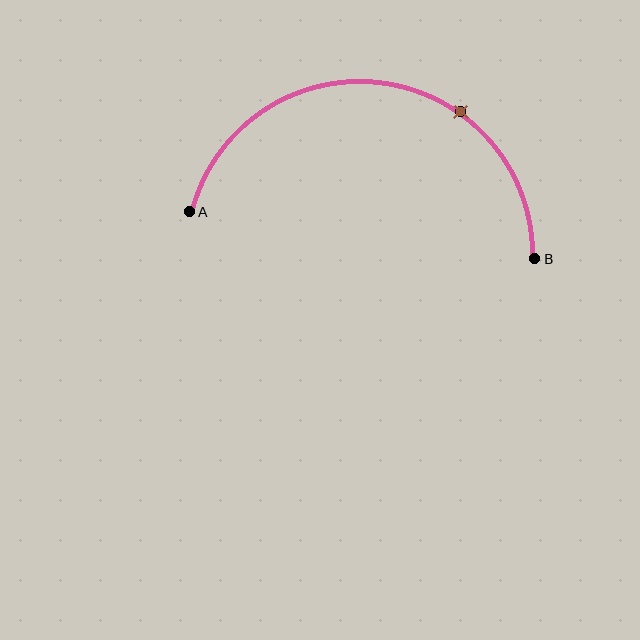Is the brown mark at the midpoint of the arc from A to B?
No. The brown mark lies on the arc but is closer to endpoint B. The arc midpoint would be at the point on the curve equidistant along the arc from both A and B.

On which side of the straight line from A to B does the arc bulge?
The arc bulges above the straight line connecting A and B.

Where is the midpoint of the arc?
The arc midpoint is the point on the curve farthest from the straight line joining A and B. It sits above that line.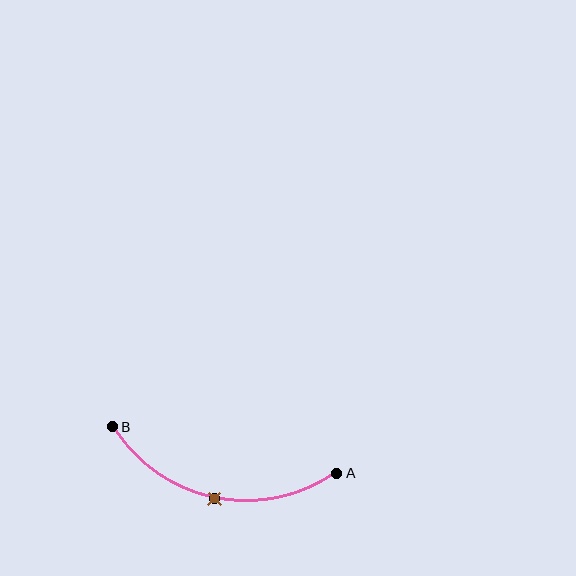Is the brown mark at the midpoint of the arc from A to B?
Yes. The brown mark lies on the arc at equal arc-length from both A and B — it is the arc midpoint.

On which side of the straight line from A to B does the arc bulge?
The arc bulges below the straight line connecting A and B.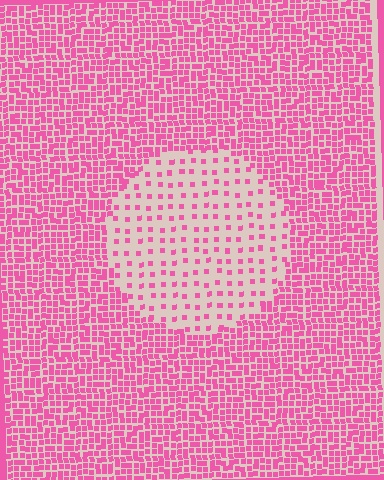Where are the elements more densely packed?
The elements are more densely packed outside the circle boundary.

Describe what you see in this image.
The image contains small pink elements arranged at two different densities. A circle-shaped region is visible where the elements are less densely packed than the surrounding area.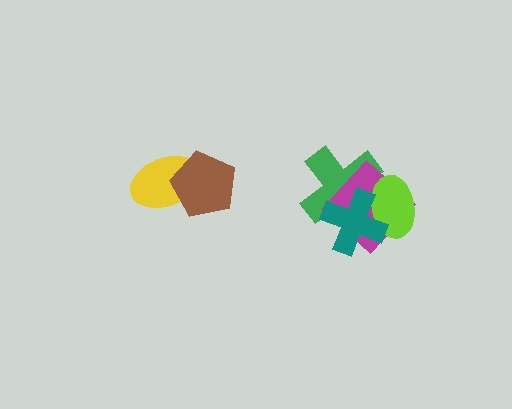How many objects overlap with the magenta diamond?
3 objects overlap with the magenta diamond.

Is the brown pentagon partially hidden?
No, no other shape covers it.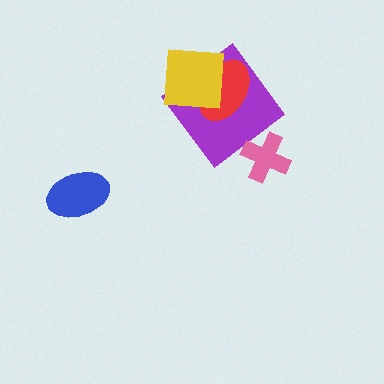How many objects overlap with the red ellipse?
2 objects overlap with the red ellipse.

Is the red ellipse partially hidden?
Yes, it is partially covered by another shape.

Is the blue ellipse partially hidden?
No, no other shape covers it.